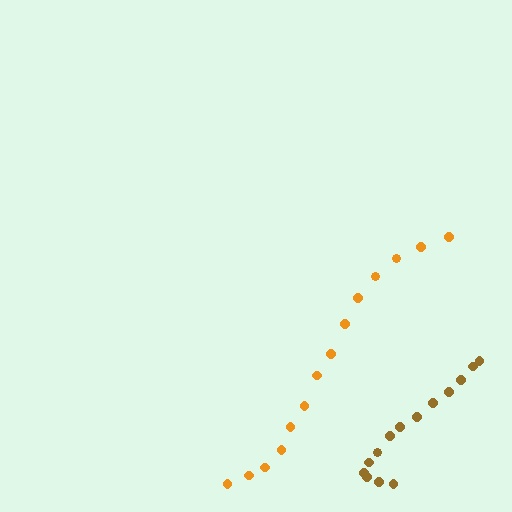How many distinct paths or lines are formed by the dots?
There are 2 distinct paths.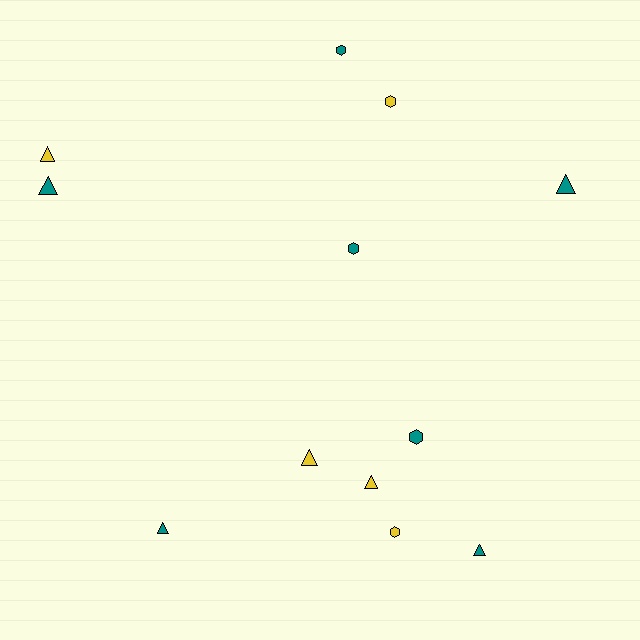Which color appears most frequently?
Teal, with 7 objects.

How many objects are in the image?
There are 12 objects.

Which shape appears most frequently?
Triangle, with 7 objects.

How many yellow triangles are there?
There are 3 yellow triangles.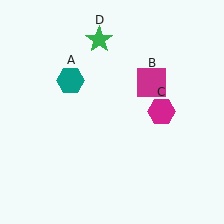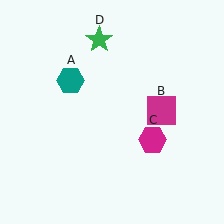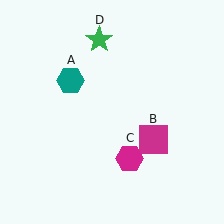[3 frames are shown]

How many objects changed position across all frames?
2 objects changed position: magenta square (object B), magenta hexagon (object C).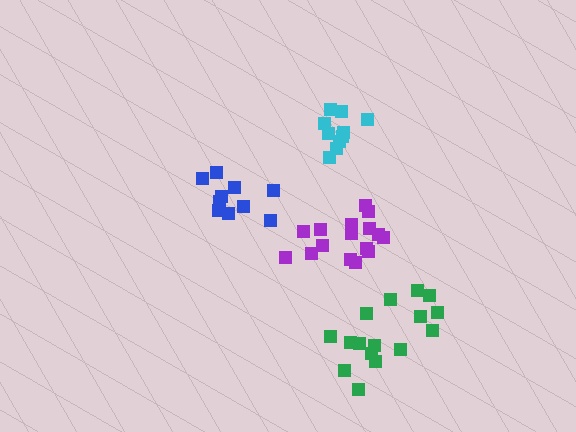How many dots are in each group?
Group 1: 10 dots, Group 2: 16 dots, Group 3: 16 dots, Group 4: 10 dots (52 total).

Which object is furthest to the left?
The blue cluster is leftmost.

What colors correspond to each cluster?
The clusters are colored: cyan, purple, green, blue.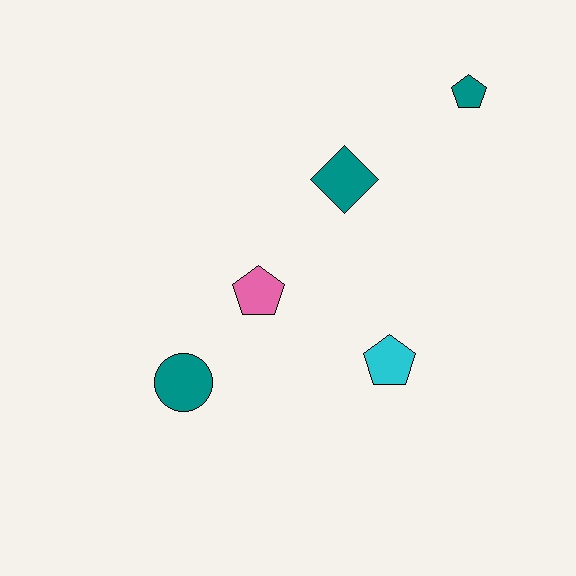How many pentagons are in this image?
There are 3 pentagons.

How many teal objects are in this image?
There are 3 teal objects.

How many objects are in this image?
There are 5 objects.